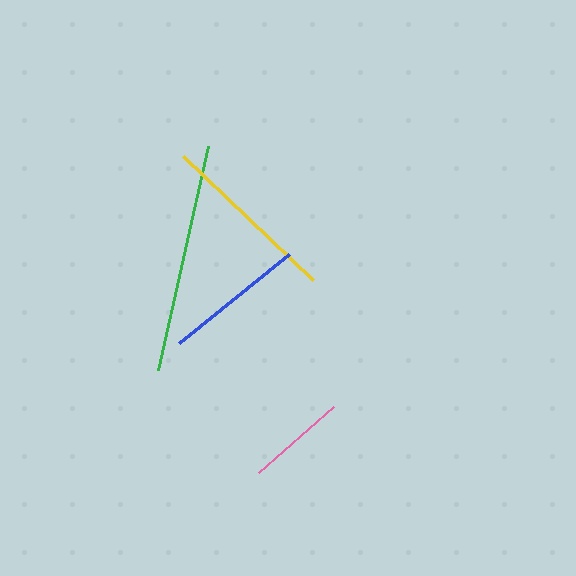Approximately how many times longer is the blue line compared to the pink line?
The blue line is approximately 1.4 times the length of the pink line.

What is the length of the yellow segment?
The yellow segment is approximately 179 pixels long.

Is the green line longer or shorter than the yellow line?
The green line is longer than the yellow line.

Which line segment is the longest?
The green line is the longest at approximately 230 pixels.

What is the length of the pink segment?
The pink segment is approximately 100 pixels long.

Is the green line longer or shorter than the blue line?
The green line is longer than the blue line.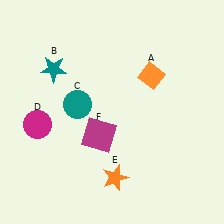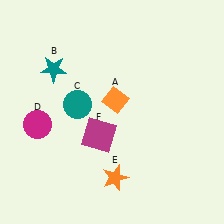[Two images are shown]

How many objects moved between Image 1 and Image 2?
1 object moved between the two images.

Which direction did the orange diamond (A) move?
The orange diamond (A) moved left.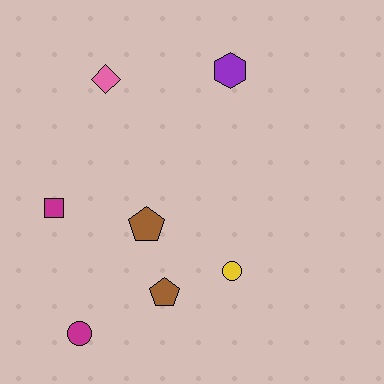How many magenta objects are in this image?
There are 2 magenta objects.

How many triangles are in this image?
There are no triangles.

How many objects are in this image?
There are 7 objects.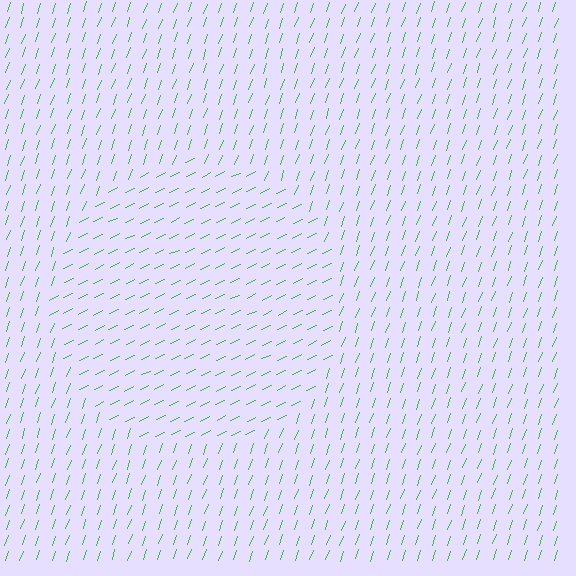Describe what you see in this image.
The image is filled with small green line segments. A circle region in the image has lines oriented differently from the surrounding lines, creating a visible texture boundary.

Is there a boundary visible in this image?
Yes, there is a texture boundary formed by a change in line orientation.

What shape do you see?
I see a circle.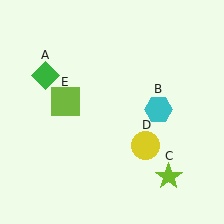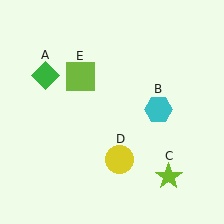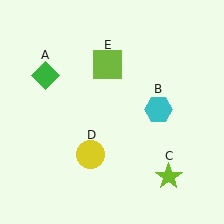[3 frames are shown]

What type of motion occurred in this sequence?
The yellow circle (object D), lime square (object E) rotated clockwise around the center of the scene.